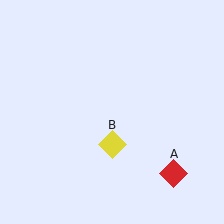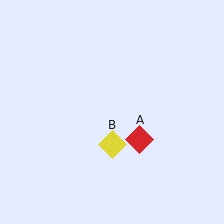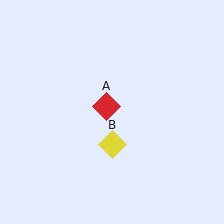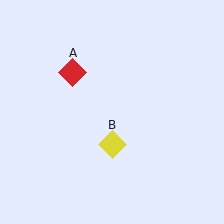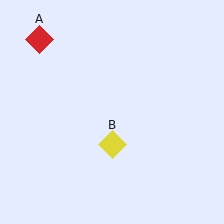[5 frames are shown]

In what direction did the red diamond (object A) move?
The red diamond (object A) moved up and to the left.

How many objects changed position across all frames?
1 object changed position: red diamond (object A).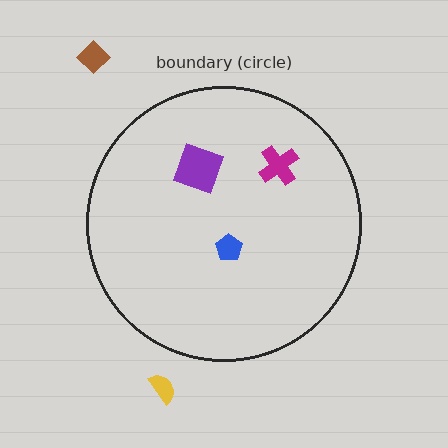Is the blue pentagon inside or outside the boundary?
Inside.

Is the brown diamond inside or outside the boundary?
Outside.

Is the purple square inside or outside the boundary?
Inside.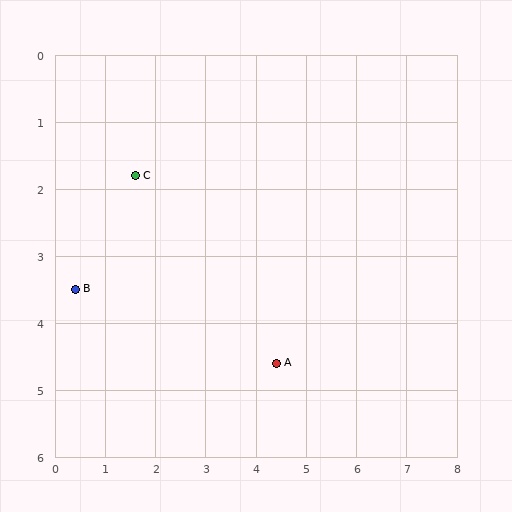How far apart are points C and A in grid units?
Points C and A are about 4.0 grid units apart.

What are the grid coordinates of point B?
Point B is at approximately (0.4, 3.5).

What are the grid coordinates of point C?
Point C is at approximately (1.6, 1.8).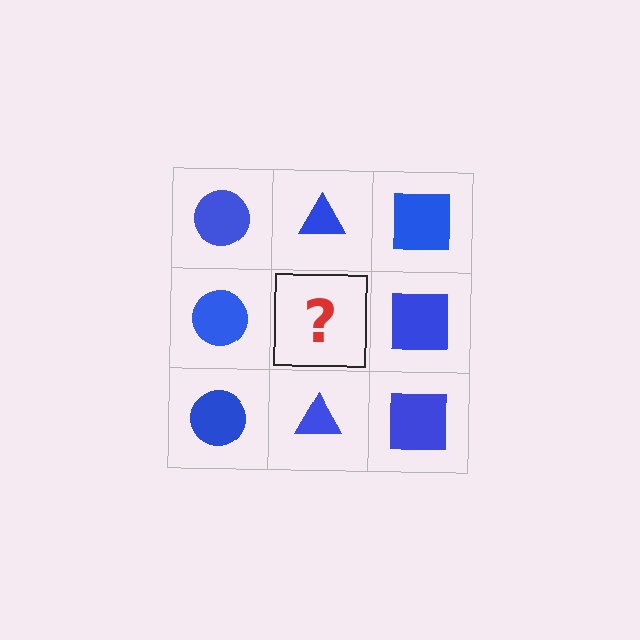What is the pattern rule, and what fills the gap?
The rule is that each column has a consistent shape. The gap should be filled with a blue triangle.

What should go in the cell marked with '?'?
The missing cell should contain a blue triangle.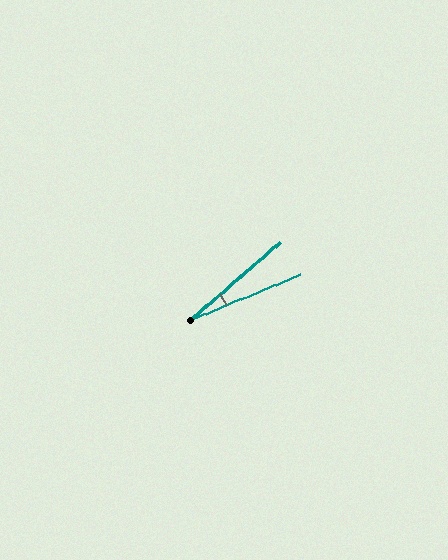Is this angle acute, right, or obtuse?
It is acute.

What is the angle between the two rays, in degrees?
Approximately 18 degrees.